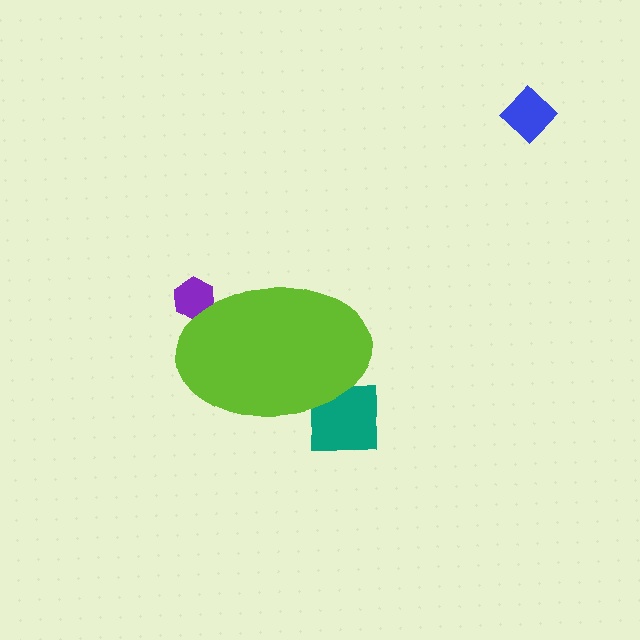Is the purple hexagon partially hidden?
Yes, the purple hexagon is partially hidden behind the lime ellipse.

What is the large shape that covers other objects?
A lime ellipse.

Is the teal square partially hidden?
Yes, the teal square is partially hidden behind the lime ellipse.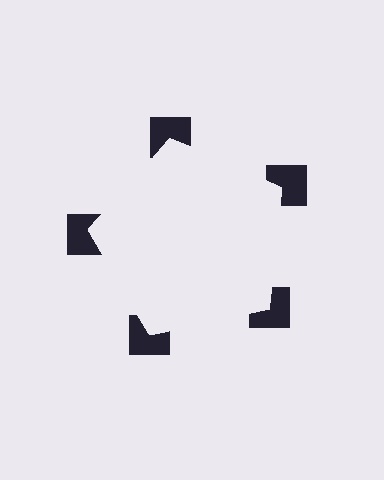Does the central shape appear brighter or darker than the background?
It typically appears slightly brighter than the background, even though no actual brightness change is drawn.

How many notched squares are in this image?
There are 5 — one at each vertex of the illusory pentagon.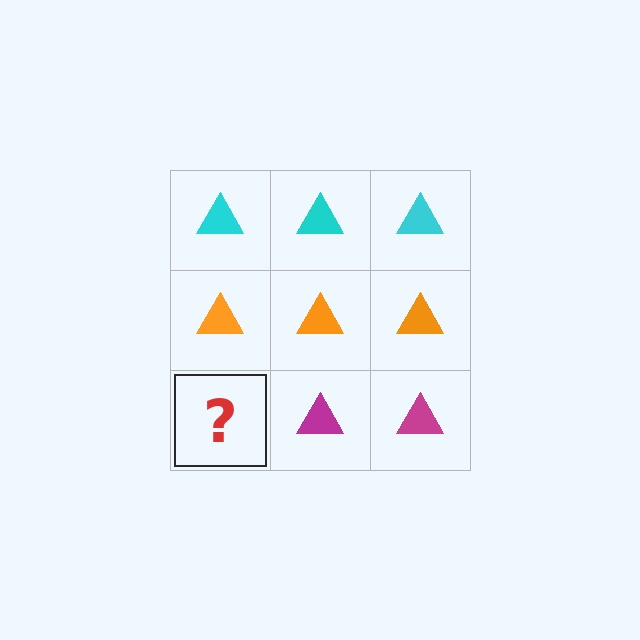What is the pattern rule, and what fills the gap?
The rule is that each row has a consistent color. The gap should be filled with a magenta triangle.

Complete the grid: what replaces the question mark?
The question mark should be replaced with a magenta triangle.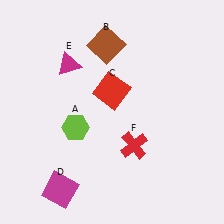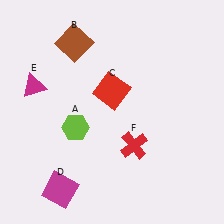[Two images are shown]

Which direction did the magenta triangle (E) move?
The magenta triangle (E) moved left.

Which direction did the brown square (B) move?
The brown square (B) moved left.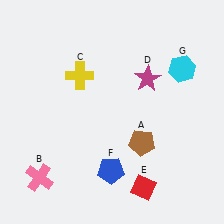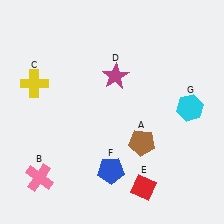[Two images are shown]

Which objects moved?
The objects that moved are: the yellow cross (C), the magenta star (D), the cyan hexagon (G).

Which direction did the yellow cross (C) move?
The yellow cross (C) moved left.